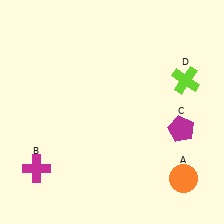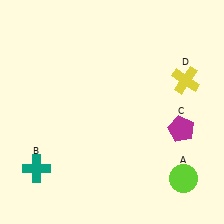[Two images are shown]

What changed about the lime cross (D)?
In Image 1, D is lime. In Image 2, it changed to yellow.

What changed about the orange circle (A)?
In Image 1, A is orange. In Image 2, it changed to lime.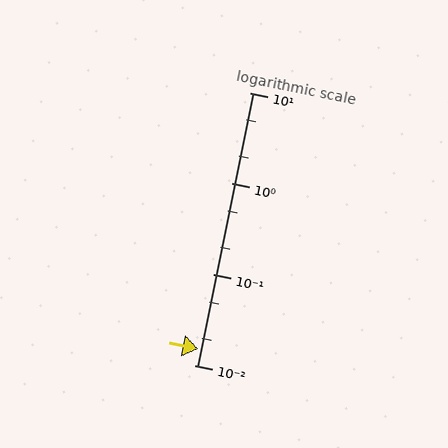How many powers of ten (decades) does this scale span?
The scale spans 3 decades, from 0.01 to 10.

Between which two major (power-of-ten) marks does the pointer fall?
The pointer is between 0.01 and 0.1.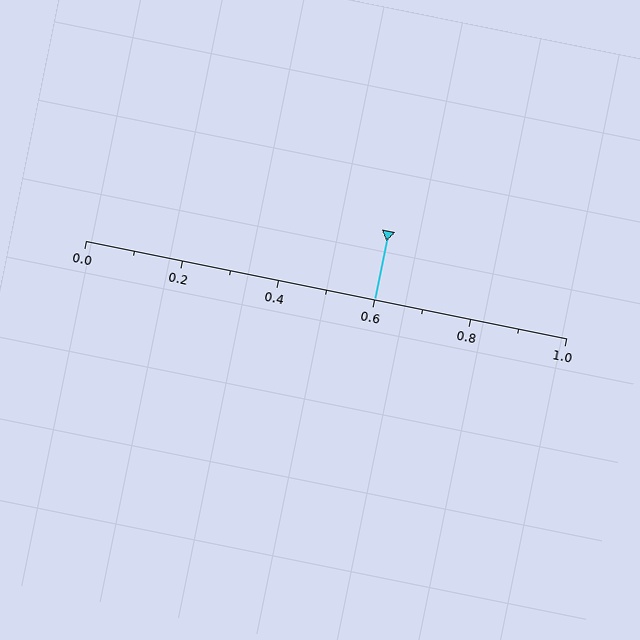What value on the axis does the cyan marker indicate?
The marker indicates approximately 0.6.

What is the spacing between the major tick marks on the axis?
The major ticks are spaced 0.2 apart.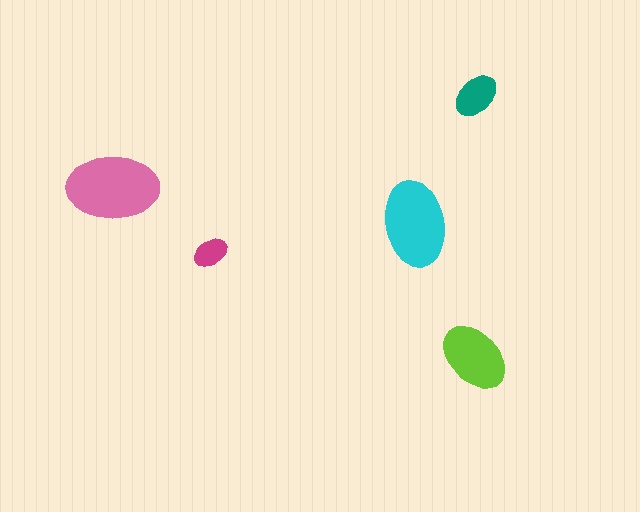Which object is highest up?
The teal ellipse is topmost.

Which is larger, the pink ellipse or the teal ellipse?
The pink one.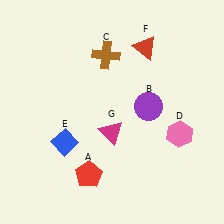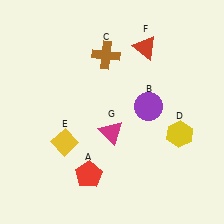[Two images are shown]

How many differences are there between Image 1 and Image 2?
There are 2 differences between the two images.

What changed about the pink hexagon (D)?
In Image 1, D is pink. In Image 2, it changed to yellow.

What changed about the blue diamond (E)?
In Image 1, E is blue. In Image 2, it changed to yellow.